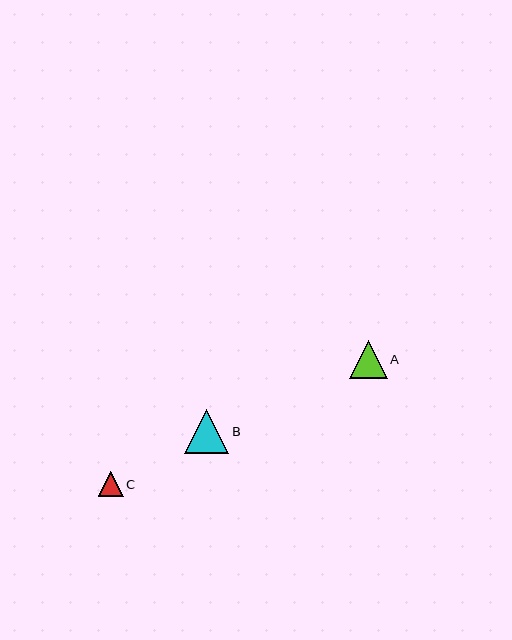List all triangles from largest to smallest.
From largest to smallest: B, A, C.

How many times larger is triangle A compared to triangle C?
Triangle A is approximately 1.5 times the size of triangle C.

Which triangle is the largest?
Triangle B is the largest with a size of approximately 44 pixels.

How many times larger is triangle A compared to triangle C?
Triangle A is approximately 1.5 times the size of triangle C.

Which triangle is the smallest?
Triangle C is the smallest with a size of approximately 25 pixels.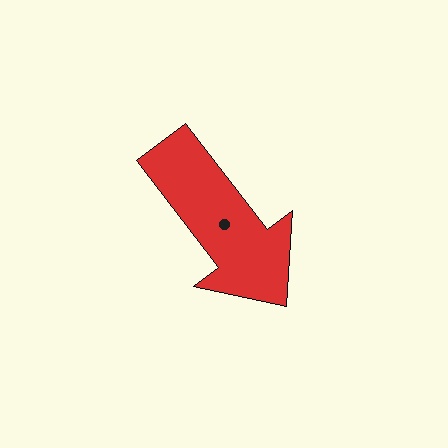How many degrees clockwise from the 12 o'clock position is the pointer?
Approximately 143 degrees.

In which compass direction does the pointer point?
Southeast.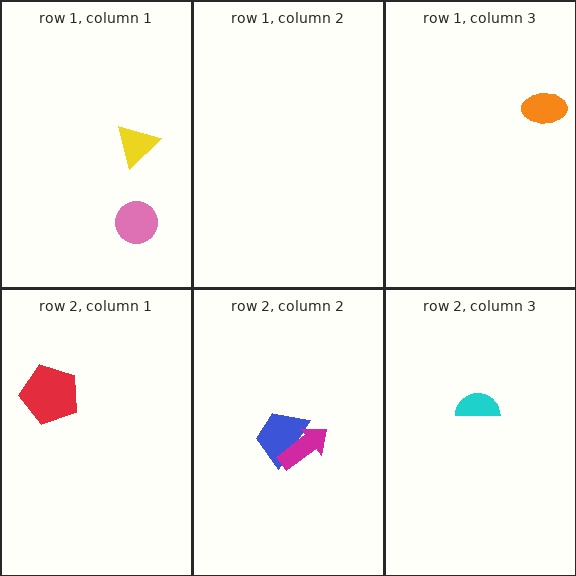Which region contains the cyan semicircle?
The row 2, column 3 region.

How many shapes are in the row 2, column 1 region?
1.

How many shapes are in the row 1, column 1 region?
2.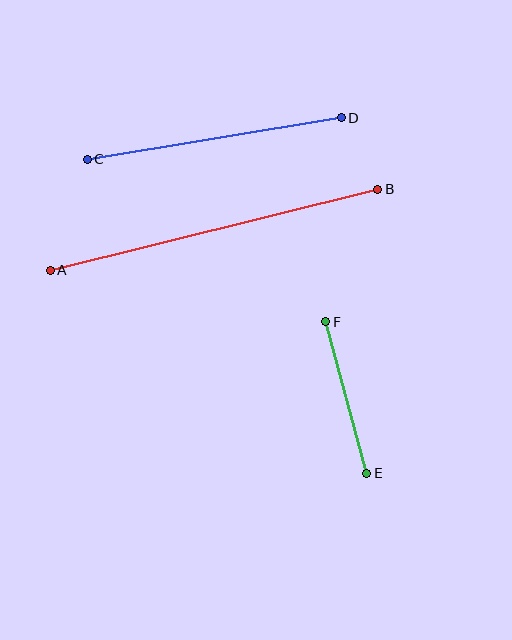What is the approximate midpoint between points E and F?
The midpoint is at approximately (346, 398) pixels.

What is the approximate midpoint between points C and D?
The midpoint is at approximately (214, 139) pixels.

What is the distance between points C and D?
The distance is approximately 257 pixels.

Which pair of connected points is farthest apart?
Points A and B are farthest apart.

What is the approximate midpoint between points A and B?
The midpoint is at approximately (214, 230) pixels.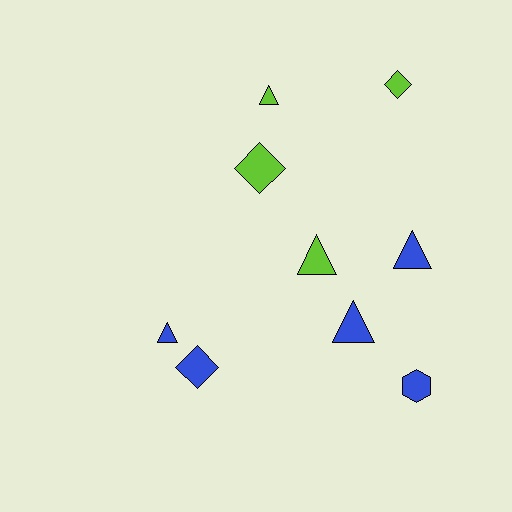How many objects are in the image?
There are 9 objects.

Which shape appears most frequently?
Triangle, with 5 objects.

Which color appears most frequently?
Blue, with 5 objects.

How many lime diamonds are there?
There are 2 lime diamonds.